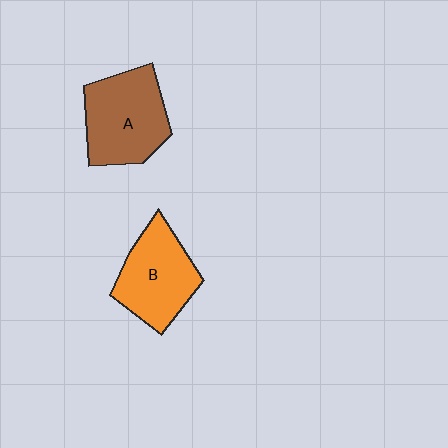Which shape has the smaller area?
Shape B (orange).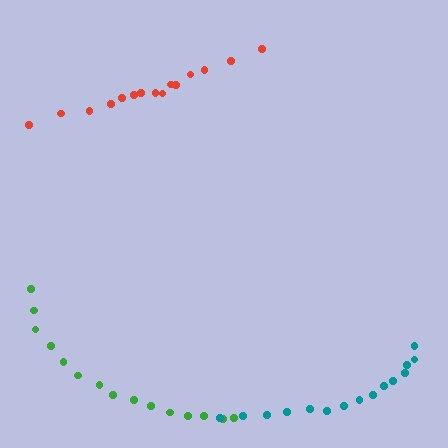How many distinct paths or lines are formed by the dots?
There are 3 distinct paths.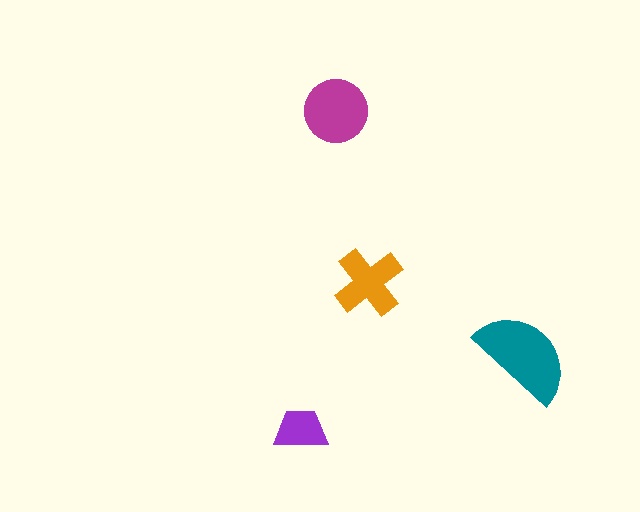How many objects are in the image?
There are 4 objects in the image.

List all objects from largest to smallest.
The teal semicircle, the magenta circle, the orange cross, the purple trapezoid.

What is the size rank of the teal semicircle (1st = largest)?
1st.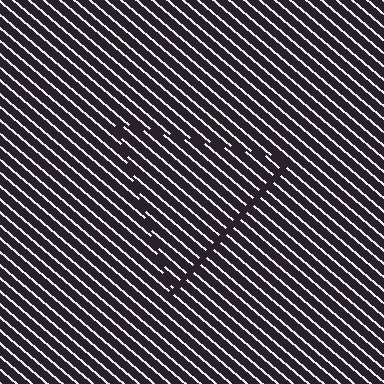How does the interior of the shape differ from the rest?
The interior of the shape contains the same grating, shifted by half a period — the contour is defined by the phase discontinuity where line-ends from the inner and outer gratings abut.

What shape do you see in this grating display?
An illusory triangle. The interior of the shape contains the same grating, shifted by half a period — the contour is defined by the phase discontinuity where line-ends from the inner and outer gratings abut.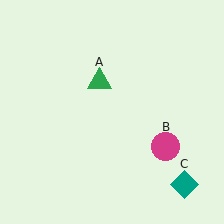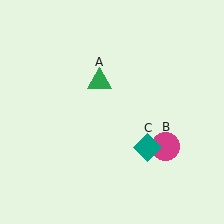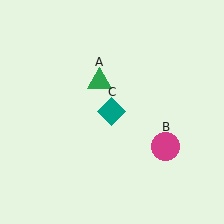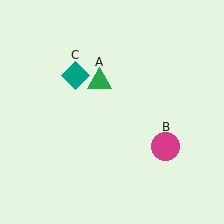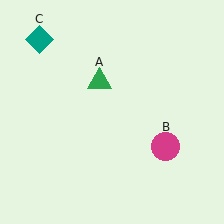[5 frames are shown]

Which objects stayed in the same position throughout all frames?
Green triangle (object A) and magenta circle (object B) remained stationary.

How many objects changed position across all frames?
1 object changed position: teal diamond (object C).